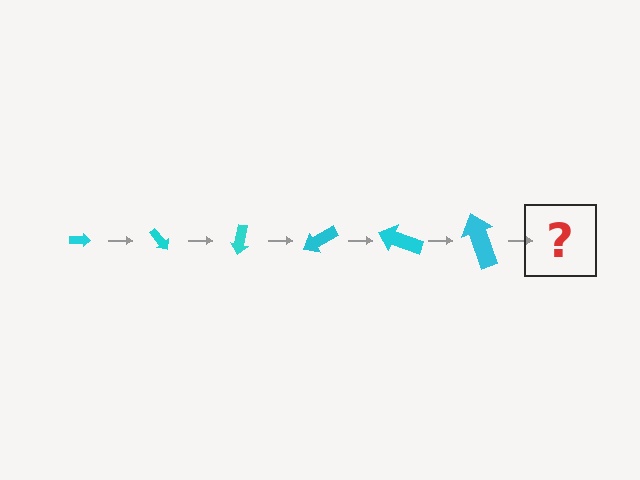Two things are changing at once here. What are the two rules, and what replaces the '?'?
The two rules are that the arrow grows larger each step and it rotates 50 degrees each step. The '?' should be an arrow, larger than the previous one and rotated 300 degrees from the start.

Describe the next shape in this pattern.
It should be an arrow, larger than the previous one and rotated 300 degrees from the start.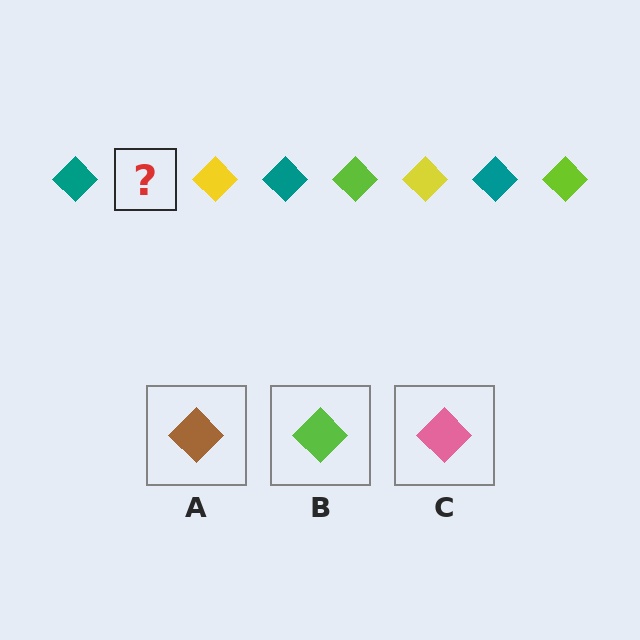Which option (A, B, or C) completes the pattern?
B.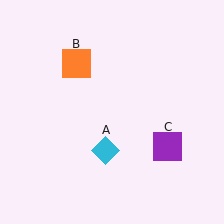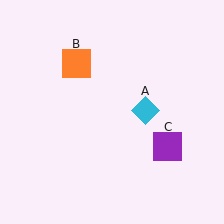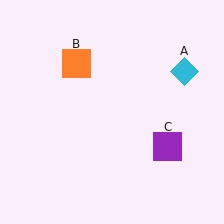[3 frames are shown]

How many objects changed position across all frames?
1 object changed position: cyan diamond (object A).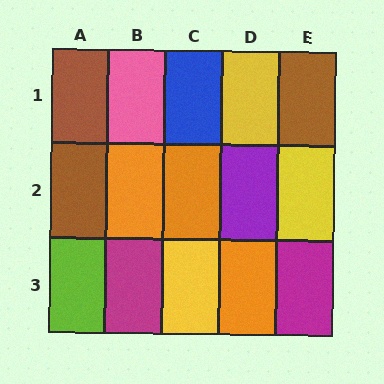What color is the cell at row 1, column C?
Blue.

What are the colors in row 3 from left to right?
Lime, magenta, yellow, orange, magenta.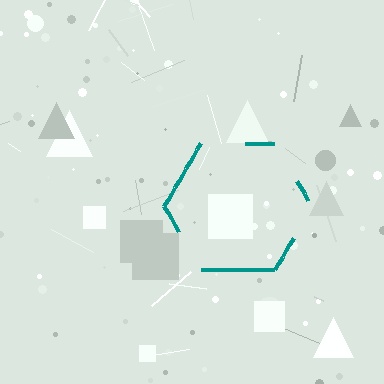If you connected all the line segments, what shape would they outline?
They would outline a hexagon.